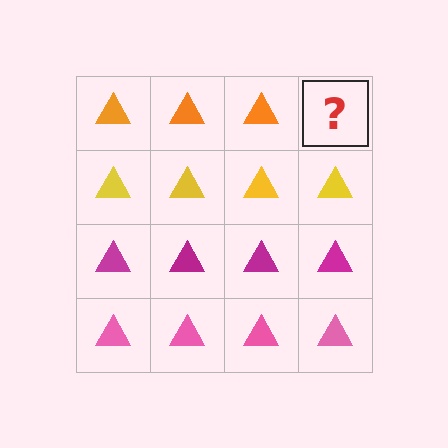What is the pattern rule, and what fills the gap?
The rule is that each row has a consistent color. The gap should be filled with an orange triangle.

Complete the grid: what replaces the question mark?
The question mark should be replaced with an orange triangle.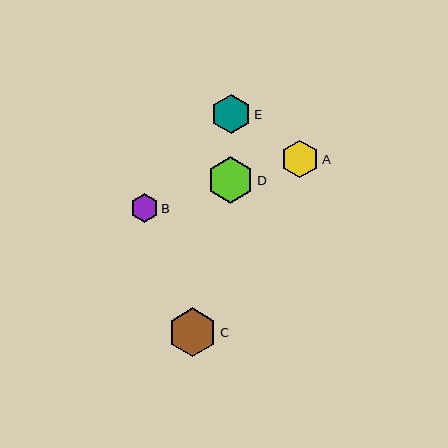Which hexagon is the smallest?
Hexagon B is the smallest with a size of approximately 28 pixels.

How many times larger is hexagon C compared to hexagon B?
Hexagon C is approximately 1.7 times the size of hexagon B.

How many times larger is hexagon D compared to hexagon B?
Hexagon D is approximately 1.7 times the size of hexagon B.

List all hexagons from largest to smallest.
From largest to smallest: C, D, E, A, B.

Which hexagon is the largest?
Hexagon C is the largest with a size of approximately 49 pixels.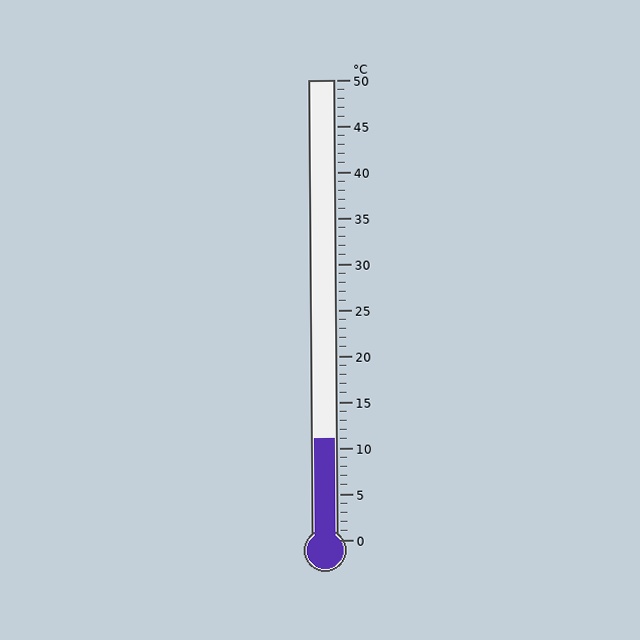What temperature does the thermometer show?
The thermometer shows approximately 11°C.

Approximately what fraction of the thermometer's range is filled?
The thermometer is filled to approximately 20% of its range.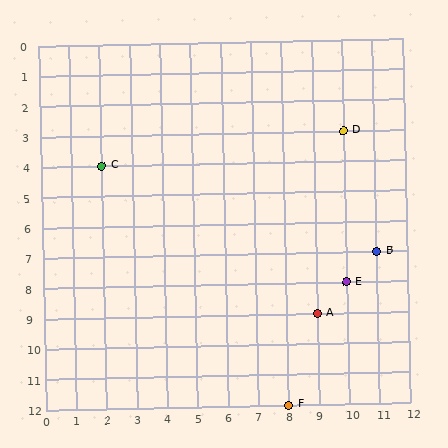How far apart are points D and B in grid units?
Points D and B are 1 column and 4 rows apart (about 4.1 grid units diagonally).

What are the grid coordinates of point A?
Point A is at grid coordinates (9, 9).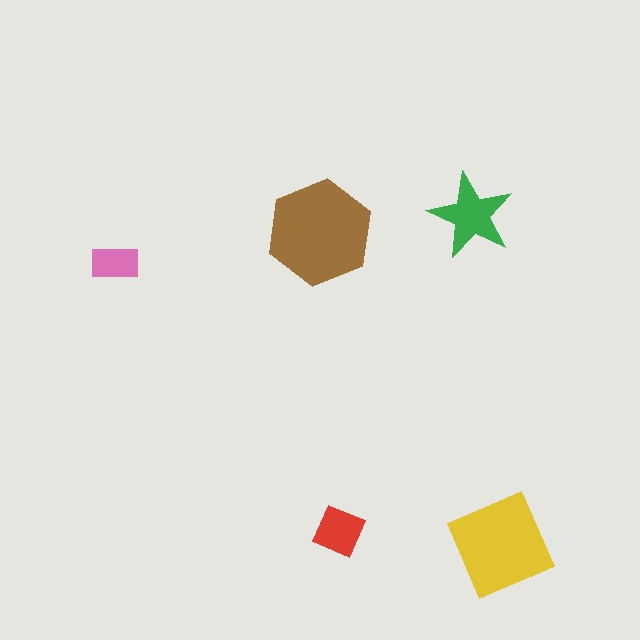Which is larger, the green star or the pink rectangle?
The green star.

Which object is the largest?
The brown hexagon.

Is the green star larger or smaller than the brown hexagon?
Smaller.